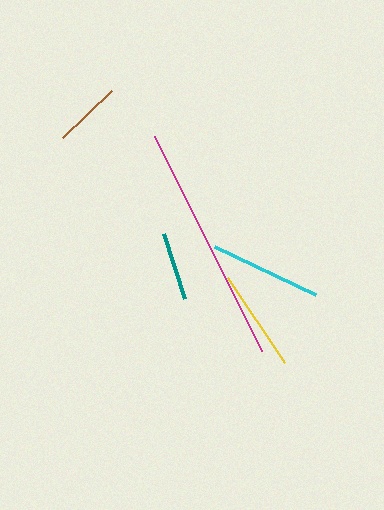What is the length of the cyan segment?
The cyan segment is approximately 112 pixels long.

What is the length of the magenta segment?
The magenta segment is approximately 240 pixels long.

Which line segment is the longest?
The magenta line is the longest at approximately 240 pixels.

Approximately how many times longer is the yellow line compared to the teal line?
The yellow line is approximately 1.5 times the length of the teal line.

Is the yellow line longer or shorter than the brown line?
The yellow line is longer than the brown line.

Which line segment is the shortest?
The teal line is the shortest at approximately 68 pixels.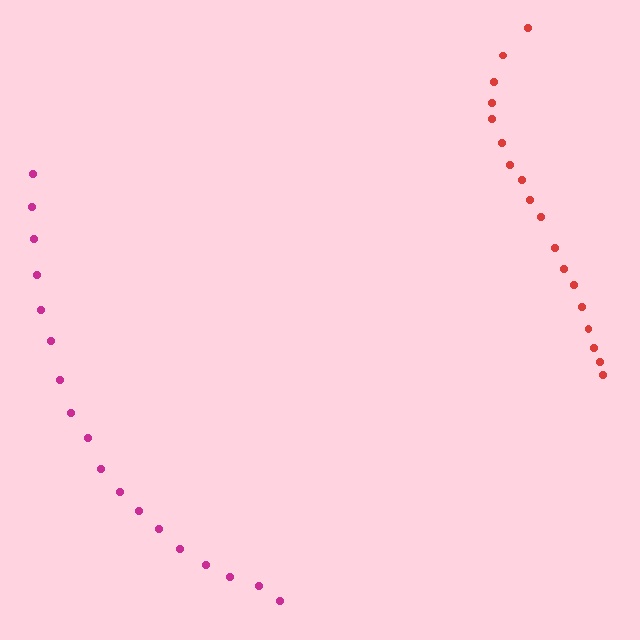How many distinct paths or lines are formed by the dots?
There are 2 distinct paths.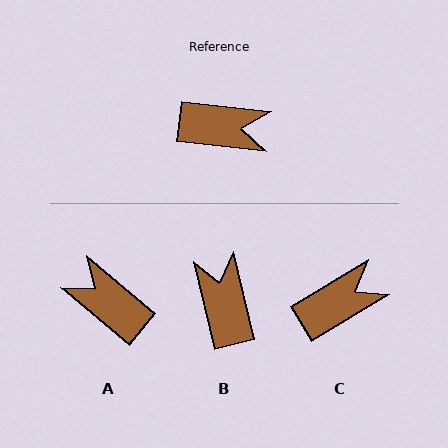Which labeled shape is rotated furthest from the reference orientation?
A, about 146 degrees away.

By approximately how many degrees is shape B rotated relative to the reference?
Approximately 110 degrees counter-clockwise.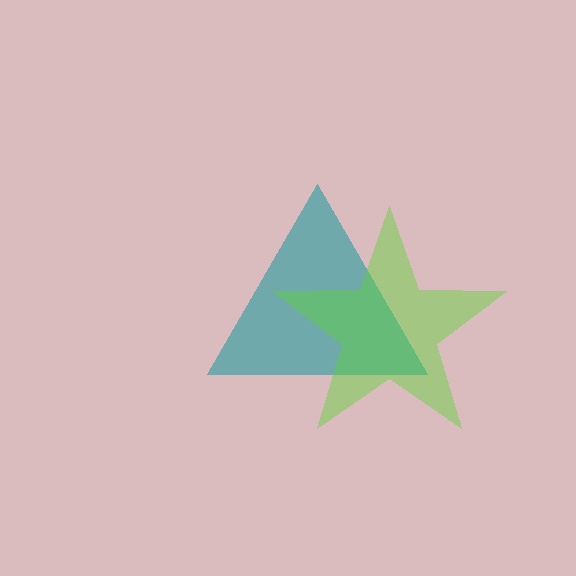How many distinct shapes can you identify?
There are 2 distinct shapes: a teal triangle, a lime star.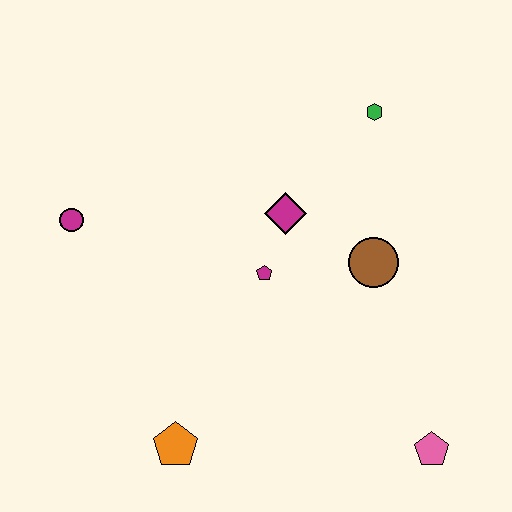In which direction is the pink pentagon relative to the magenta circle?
The pink pentagon is to the right of the magenta circle.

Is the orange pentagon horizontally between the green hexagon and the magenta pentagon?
No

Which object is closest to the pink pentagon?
The brown circle is closest to the pink pentagon.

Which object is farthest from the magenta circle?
The pink pentagon is farthest from the magenta circle.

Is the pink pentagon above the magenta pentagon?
No